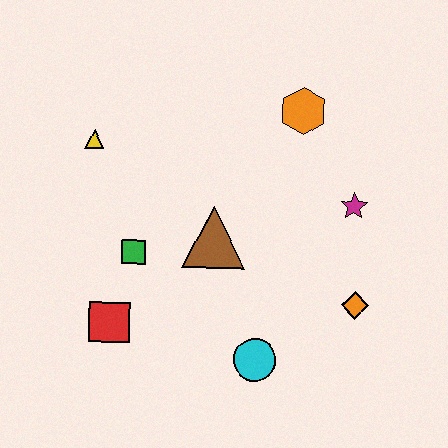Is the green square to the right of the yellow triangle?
Yes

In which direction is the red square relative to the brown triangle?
The red square is to the left of the brown triangle.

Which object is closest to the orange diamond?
The magenta star is closest to the orange diamond.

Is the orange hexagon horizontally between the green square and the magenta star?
Yes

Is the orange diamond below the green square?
Yes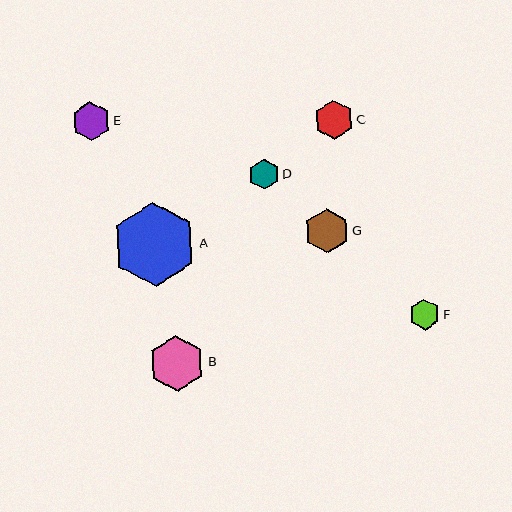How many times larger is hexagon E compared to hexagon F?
Hexagon E is approximately 1.2 times the size of hexagon F.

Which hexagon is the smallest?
Hexagon D is the smallest with a size of approximately 30 pixels.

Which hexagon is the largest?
Hexagon A is the largest with a size of approximately 85 pixels.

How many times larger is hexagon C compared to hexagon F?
Hexagon C is approximately 1.3 times the size of hexagon F.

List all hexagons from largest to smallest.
From largest to smallest: A, B, G, C, E, F, D.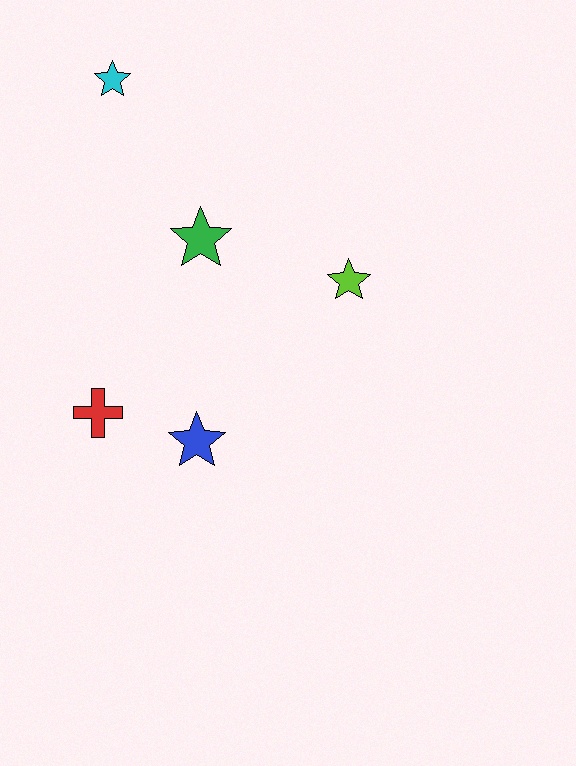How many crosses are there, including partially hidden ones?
There is 1 cross.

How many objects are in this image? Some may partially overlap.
There are 5 objects.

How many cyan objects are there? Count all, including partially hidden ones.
There is 1 cyan object.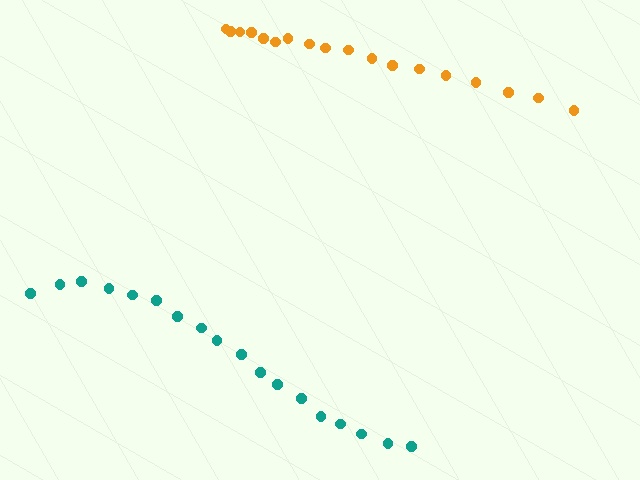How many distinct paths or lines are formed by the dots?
There are 2 distinct paths.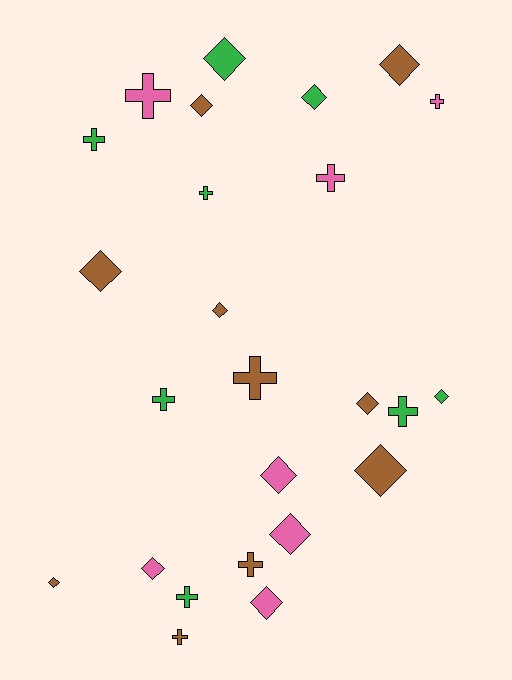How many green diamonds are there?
There are 3 green diamonds.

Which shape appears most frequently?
Diamond, with 14 objects.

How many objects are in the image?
There are 25 objects.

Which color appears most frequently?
Brown, with 10 objects.